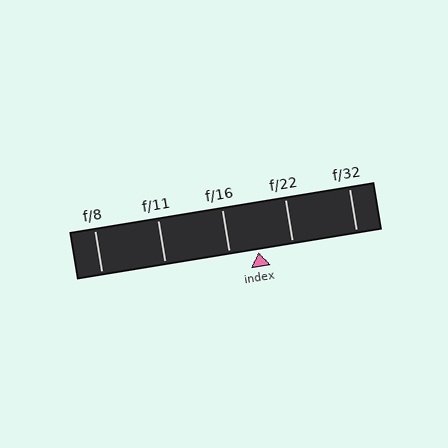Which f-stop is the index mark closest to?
The index mark is closest to f/16.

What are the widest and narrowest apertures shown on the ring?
The widest aperture shown is f/8 and the narrowest is f/32.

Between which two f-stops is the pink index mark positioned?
The index mark is between f/16 and f/22.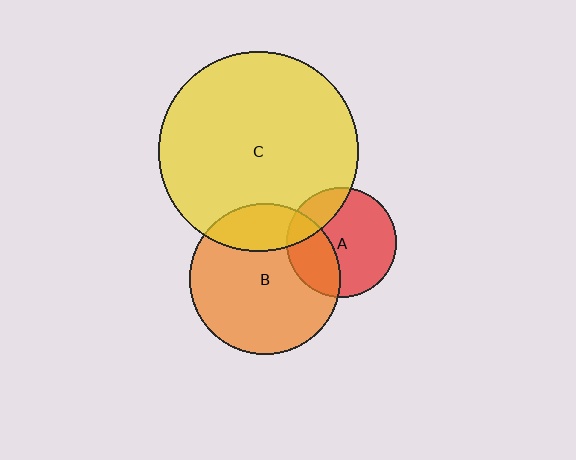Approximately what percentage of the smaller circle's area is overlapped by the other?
Approximately 20%.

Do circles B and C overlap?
Yes.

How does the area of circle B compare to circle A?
Approximately 1.9 times.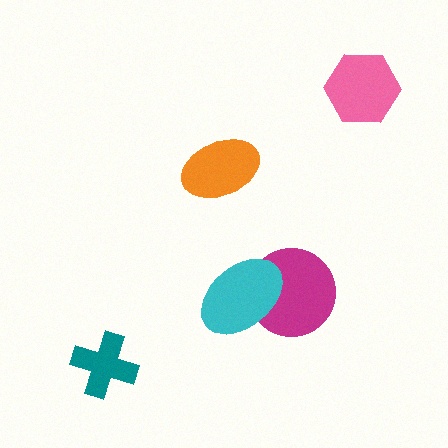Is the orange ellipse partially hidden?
No, no other shape covers it.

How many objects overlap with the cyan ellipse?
1 object overlaps with the cyan ellipse.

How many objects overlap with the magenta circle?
1 object overlaps with the magenta circle.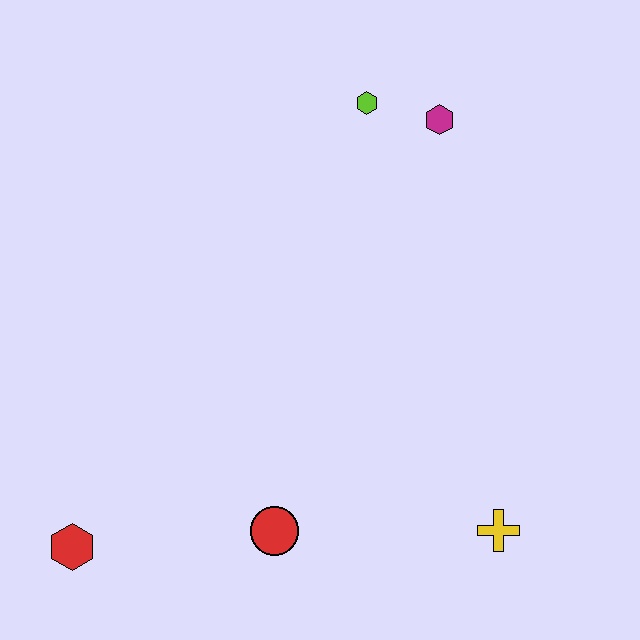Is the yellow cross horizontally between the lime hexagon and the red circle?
No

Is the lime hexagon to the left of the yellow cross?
Yes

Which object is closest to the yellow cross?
The red circle is closest to the yellow cross.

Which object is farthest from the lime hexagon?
The red hexagon is farthest from the lime hexagon.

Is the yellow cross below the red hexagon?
No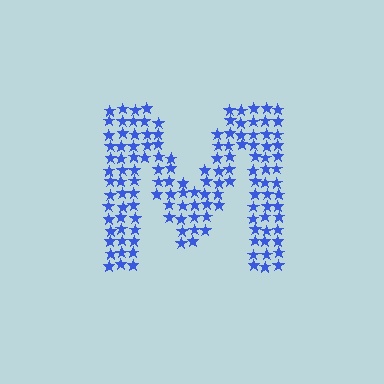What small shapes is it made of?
It is made of small stars.